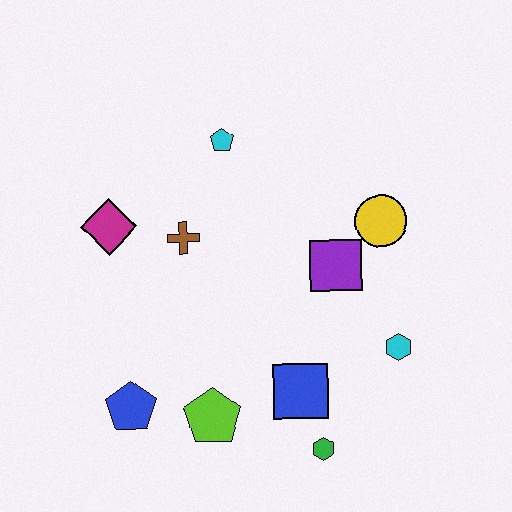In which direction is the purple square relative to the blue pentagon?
The purple square is to the right of the blue pentagon.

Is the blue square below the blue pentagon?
No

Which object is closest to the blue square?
The green hexagon is closest to the blue square.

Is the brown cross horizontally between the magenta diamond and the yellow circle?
Yes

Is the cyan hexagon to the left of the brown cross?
No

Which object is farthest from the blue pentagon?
The yellow circle is farthest from the blue pentagon.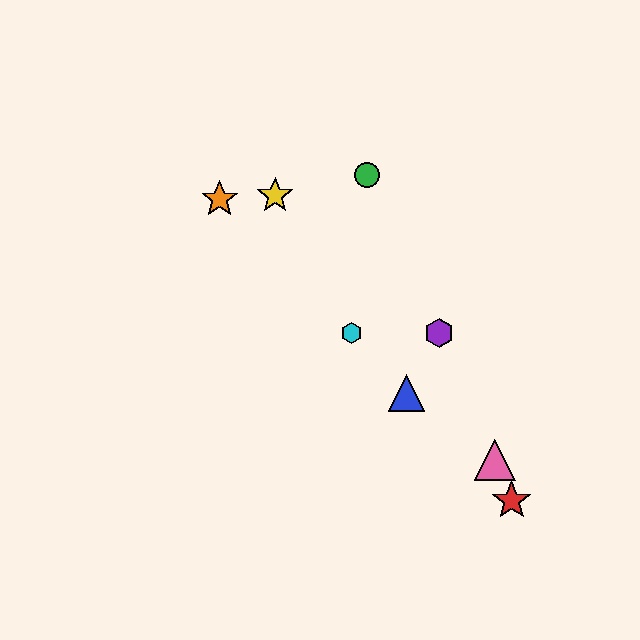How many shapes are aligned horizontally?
2 shapes (the purple hexagon, the cyan hexagon) are aligned horizontally.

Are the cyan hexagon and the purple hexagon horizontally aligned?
Yes, both are at y≈333.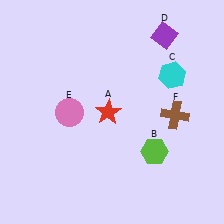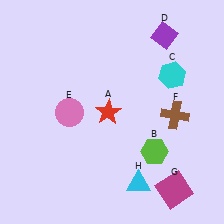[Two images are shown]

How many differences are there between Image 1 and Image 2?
There are 2 differences between the two images.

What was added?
A magenta square (G), a cyan triangle (H) were added in Image 2.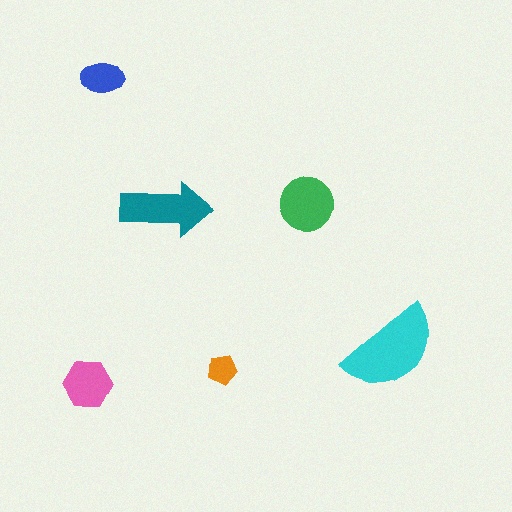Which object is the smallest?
The orange pentagon.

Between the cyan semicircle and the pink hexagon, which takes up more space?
The cyan semicircle.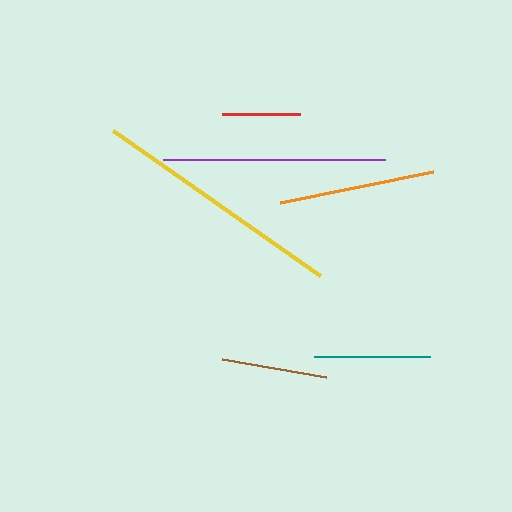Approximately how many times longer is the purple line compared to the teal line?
The purple line is approximately 1.9 times the length of the teal line.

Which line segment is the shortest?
The red line is the shortest at approximately 78 pixels.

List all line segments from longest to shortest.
From longest to shortest: yellow, purple, orange, teal, brown, red.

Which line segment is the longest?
The yellow line is the longest at approximately 253 pixels.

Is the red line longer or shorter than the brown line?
The brown line is longer than the red line.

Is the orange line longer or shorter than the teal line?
The orange line is longer than the teal line.